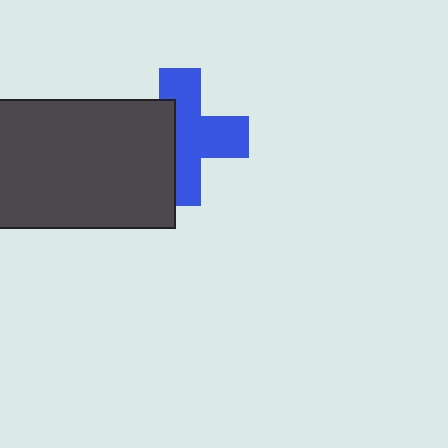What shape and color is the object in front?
The object in front is a dark gray rectangle.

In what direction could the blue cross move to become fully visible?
The blue cross could move right. That would shift it out from behind the dark gray rectangle entirely.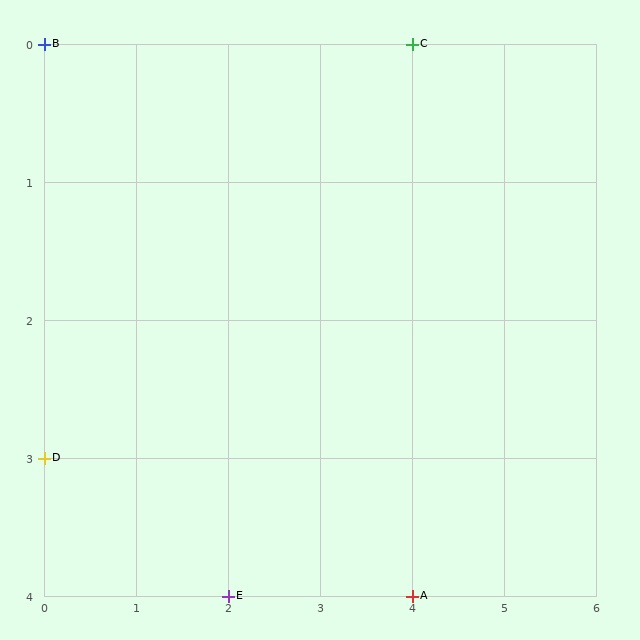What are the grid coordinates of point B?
Point B is at grid coordinates (0, 0).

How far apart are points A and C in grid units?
Points A and C are 4 rows apart.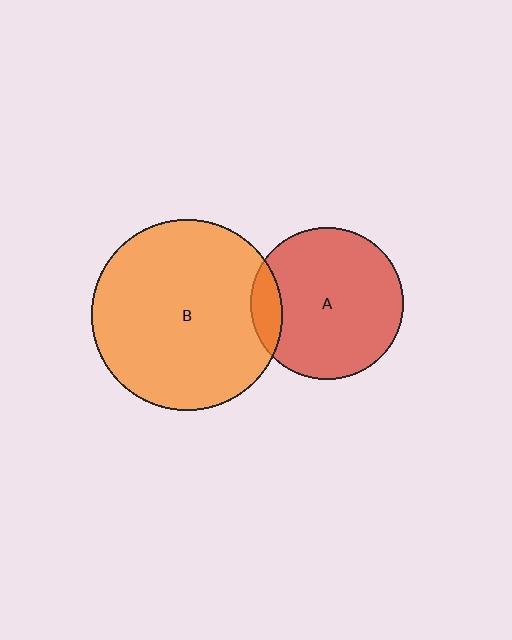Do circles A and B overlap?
Yes.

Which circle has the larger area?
Circle B (orange).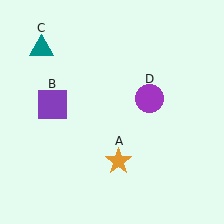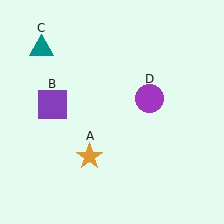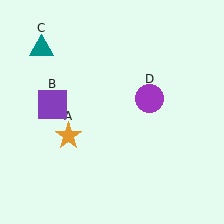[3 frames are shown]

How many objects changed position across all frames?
1 object changed position: orange star (object A).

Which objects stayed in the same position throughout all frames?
Purple square (object B) and teal triangle (object C) and purple circle (object D) remained stationary.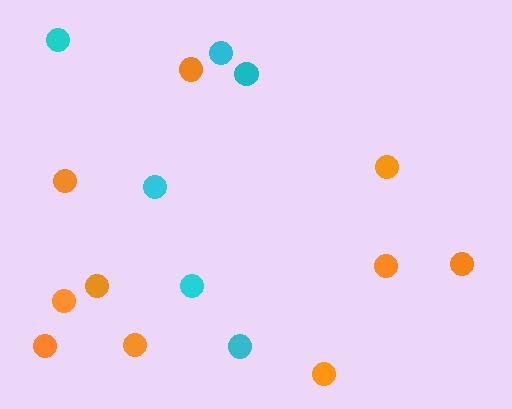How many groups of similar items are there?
There are 2 groups: one group of cyan circles (6) and one group of orange circles (10).